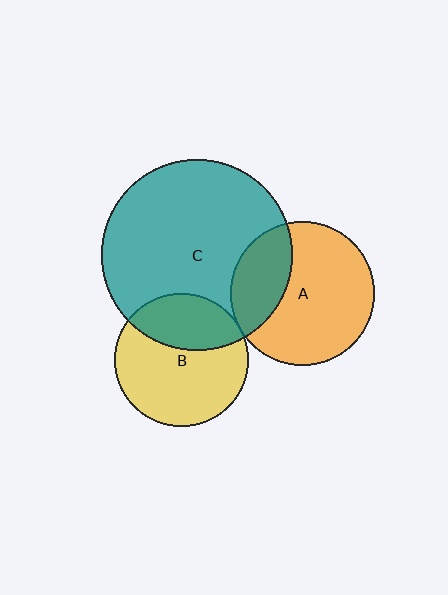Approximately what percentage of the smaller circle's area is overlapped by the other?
Approximately 35%.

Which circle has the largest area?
Circle C (teal).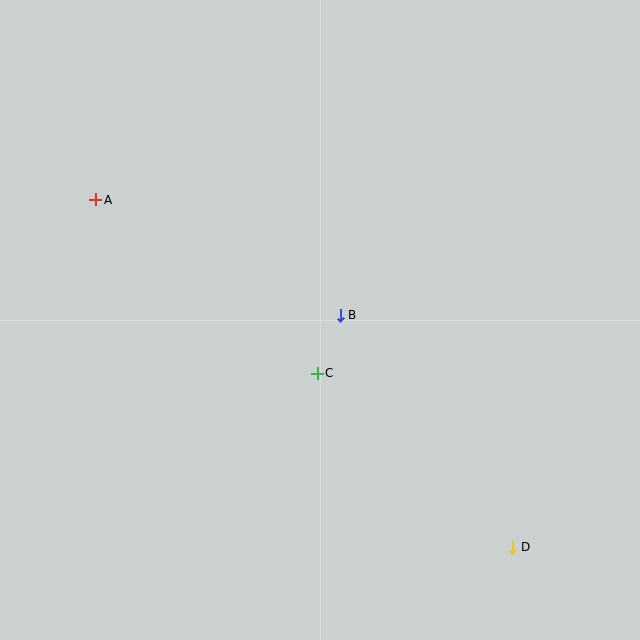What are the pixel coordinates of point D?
Point D is at (513, 547).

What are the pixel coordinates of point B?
Point B is at (340, 315).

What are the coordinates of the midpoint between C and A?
The midpoint between C and A is at (206, 287).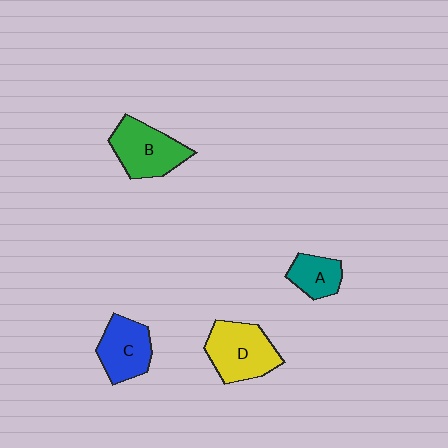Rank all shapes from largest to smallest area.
From largest to smallest: D (yellow), B (green), C (blue), A (teal).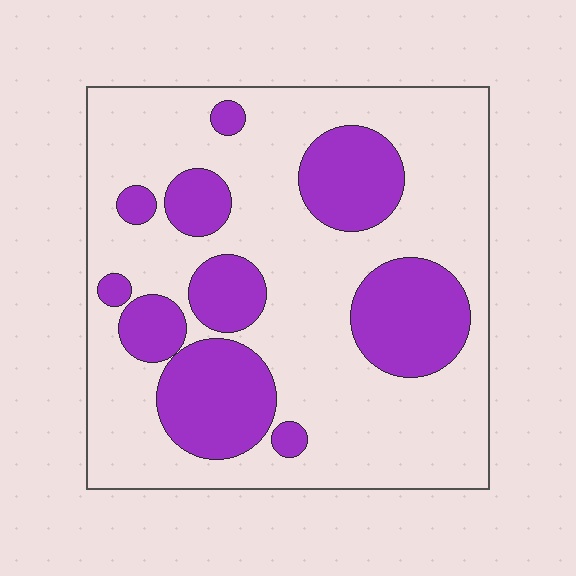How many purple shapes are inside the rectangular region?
10.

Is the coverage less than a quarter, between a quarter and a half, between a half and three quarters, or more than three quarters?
Between a quarter and a half.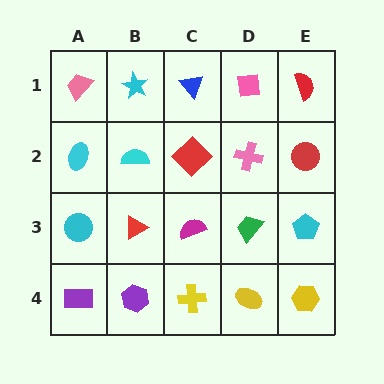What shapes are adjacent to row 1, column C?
A red diamond (row 2, column C), a cyan star (row 1, column B), a pink square (row 1, column D).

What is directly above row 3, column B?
A cyan semicircle.